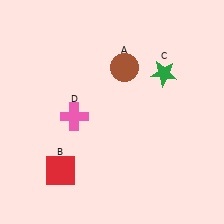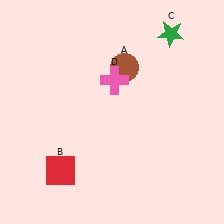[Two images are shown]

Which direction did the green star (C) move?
The green star (C) moved up.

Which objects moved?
The objects that moved are: the green star (C), the pink cross (D).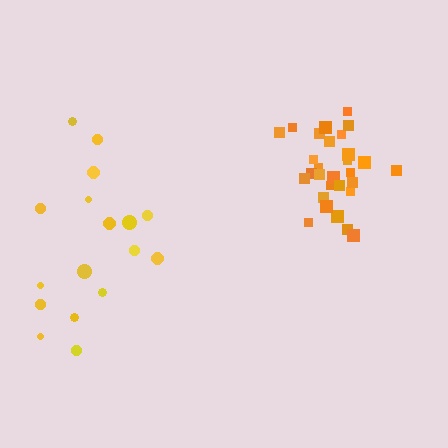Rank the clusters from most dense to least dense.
orange, yellow.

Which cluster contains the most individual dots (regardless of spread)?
Orange (29).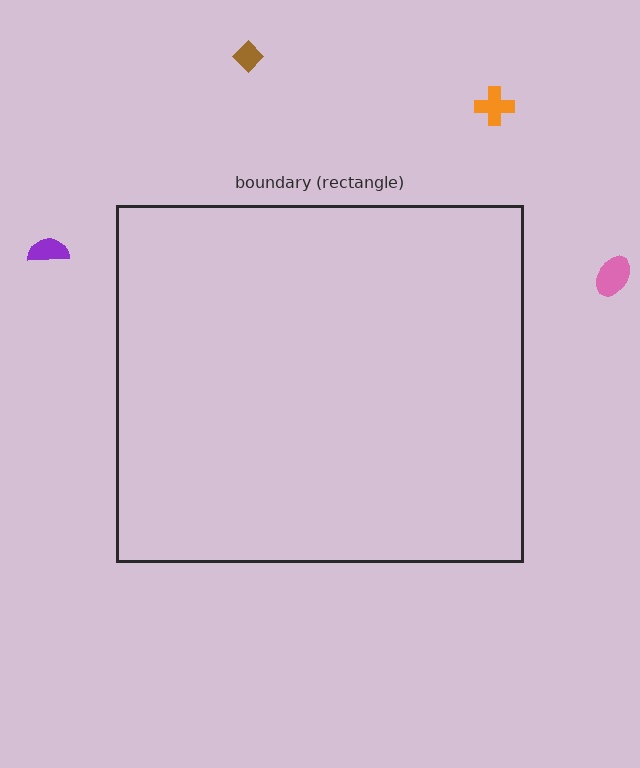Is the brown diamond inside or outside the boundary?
Outside.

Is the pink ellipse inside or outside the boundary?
Outside.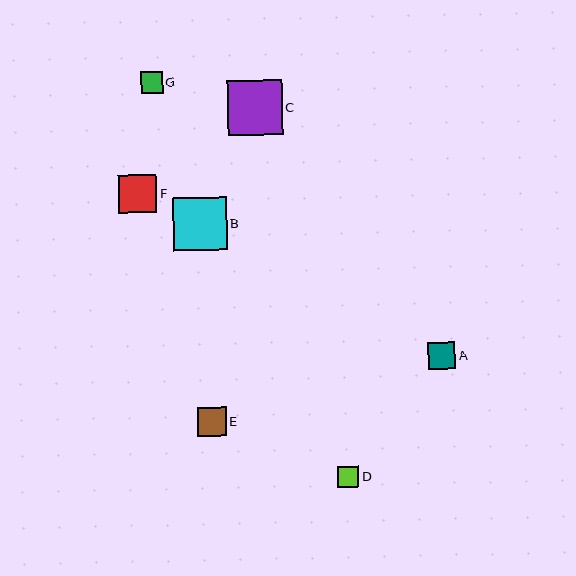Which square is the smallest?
Square D is the smallest with a size of approximately 22 pixels.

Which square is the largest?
Square C is the largest with a size of approximately 55 pixels.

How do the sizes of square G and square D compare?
Square G and square D are approximately the same size.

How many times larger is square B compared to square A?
Square B is approximately 2.0 times the size of square A.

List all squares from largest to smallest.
From largest to smallest: C, B, F, E, A, G, D.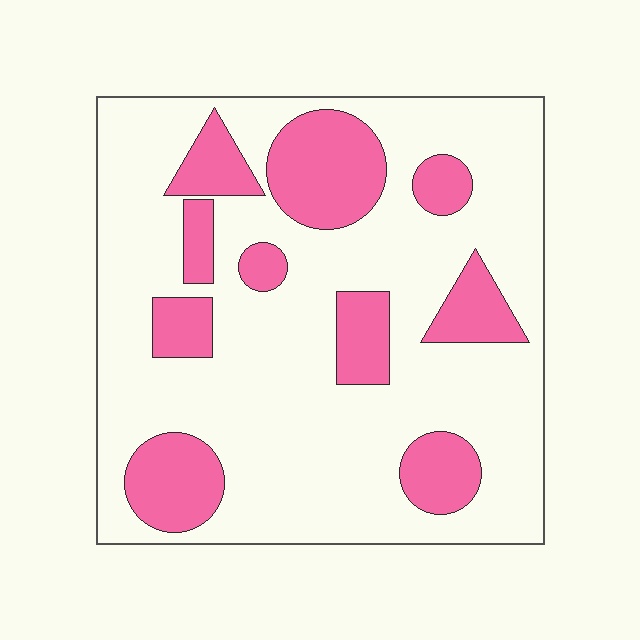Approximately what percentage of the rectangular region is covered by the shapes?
Approximately 25%.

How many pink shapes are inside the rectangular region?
10.